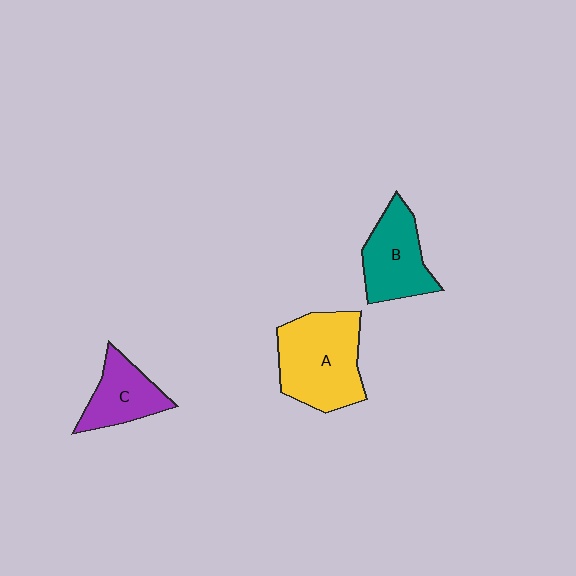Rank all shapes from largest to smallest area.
From largest to smallest: A (yellow), B (teal), C (purple).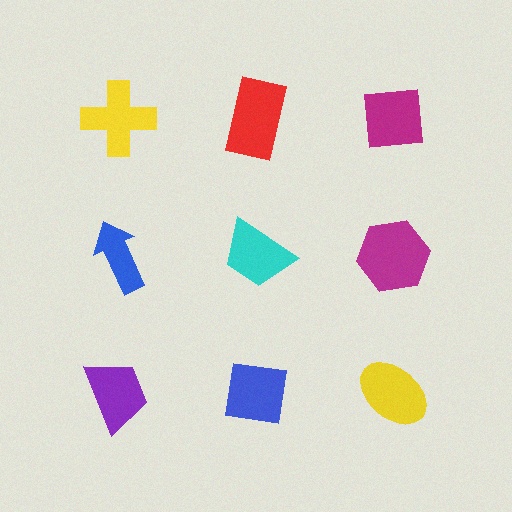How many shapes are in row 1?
3 shapes.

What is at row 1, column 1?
A yellow cross.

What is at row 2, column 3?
A magenta hexagon.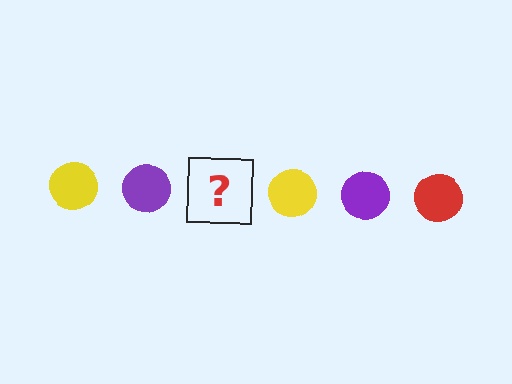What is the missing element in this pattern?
The missing element is a red circle.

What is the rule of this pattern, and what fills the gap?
The rule is that the pattern cycles through yellow, purple, red circles. The gap should be filled with a red circle.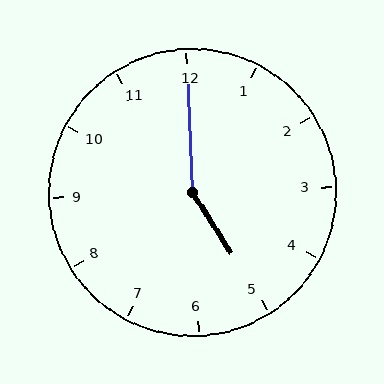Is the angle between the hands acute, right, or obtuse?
It is obtuse.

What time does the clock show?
5:00.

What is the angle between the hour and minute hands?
Approximately 150 degrees.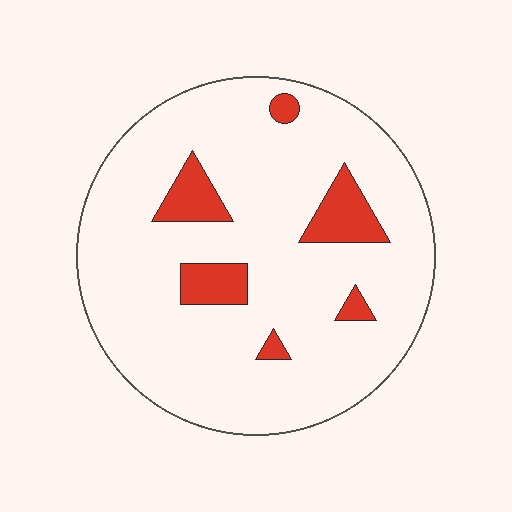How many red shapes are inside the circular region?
6.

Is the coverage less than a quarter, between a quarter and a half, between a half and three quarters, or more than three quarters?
Less than a quarter.